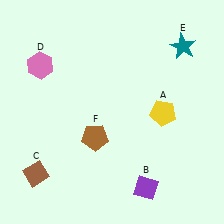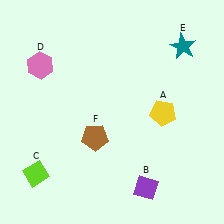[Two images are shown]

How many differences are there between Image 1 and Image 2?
There is 1 difference between the two images.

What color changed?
The diamond (C) changed from brown in Image 1 to lime in Image 2.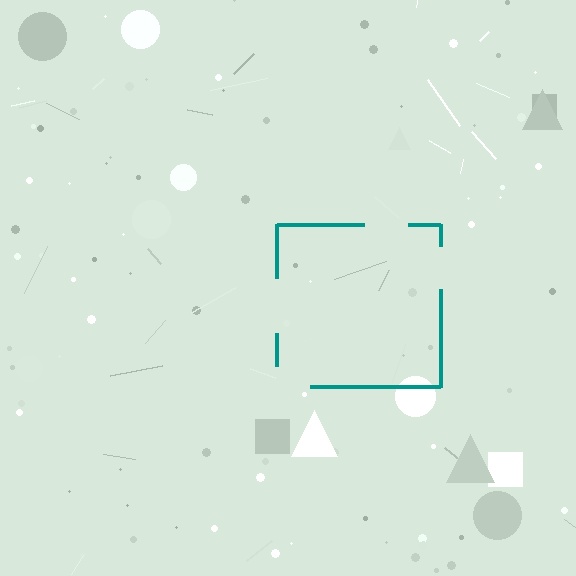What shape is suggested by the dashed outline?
The dashed outline suggests a square.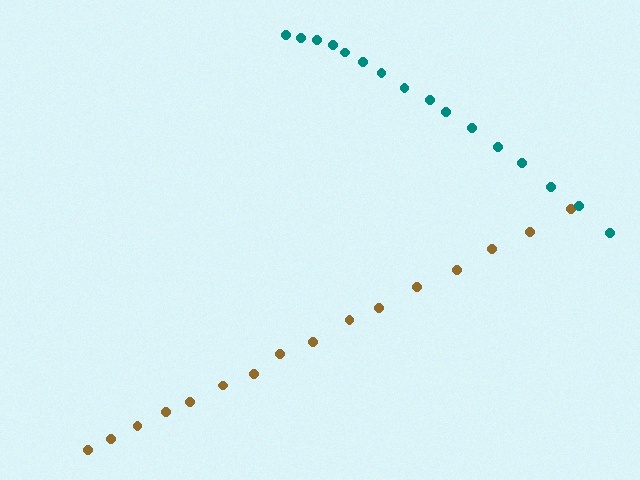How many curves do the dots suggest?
There are 2 distinct paths.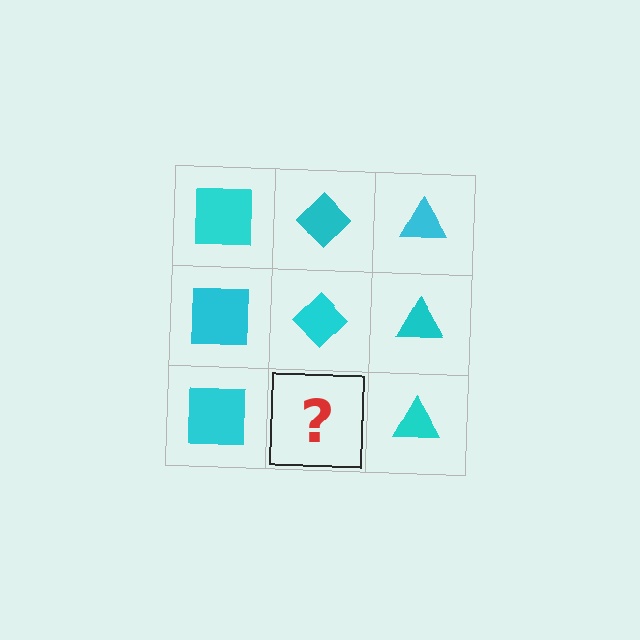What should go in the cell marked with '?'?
The missing cell should contain a cyan diamond.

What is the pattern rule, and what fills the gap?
The rule is that each column has a consistent shape. The gap should be filled with a cyan diamond.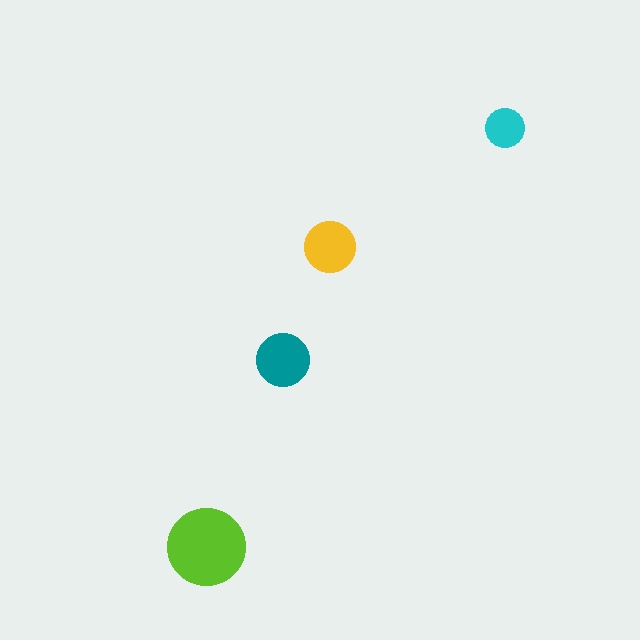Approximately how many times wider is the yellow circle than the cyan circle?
About 1.5 times wider.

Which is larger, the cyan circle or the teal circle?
The teal one.